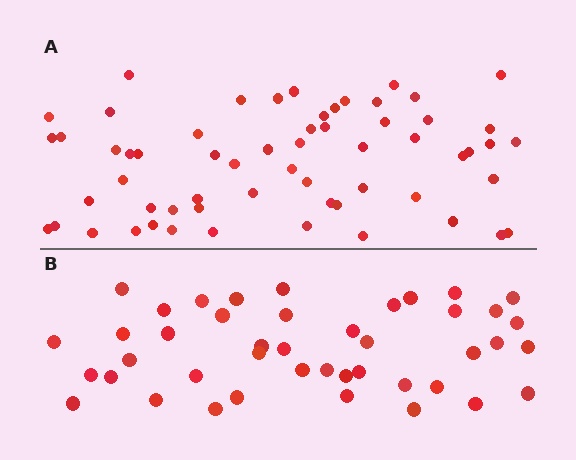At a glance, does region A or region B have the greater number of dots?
Region A (the top region) has more dots.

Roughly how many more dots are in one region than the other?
Region A has approximately 15 more dots than region B.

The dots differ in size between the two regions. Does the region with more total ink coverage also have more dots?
No. Region B has more total ink coverage because its dots are larger, but region A actually contains more individual dots. Total area can be misleading — the number of items is what matters here.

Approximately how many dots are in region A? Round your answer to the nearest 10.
About 60 dots.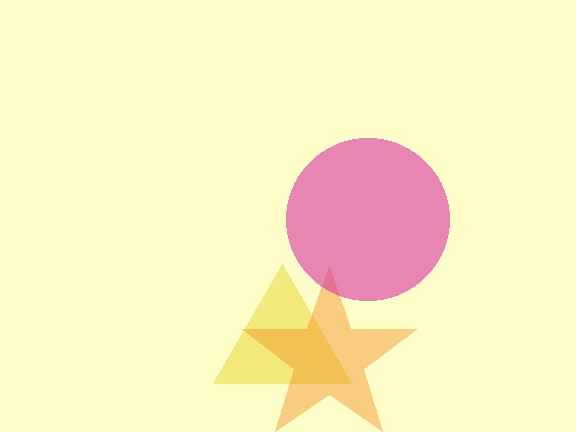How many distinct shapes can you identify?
There are 3 distinct shapes: a yellow triangle, an orange star, a magenta circle.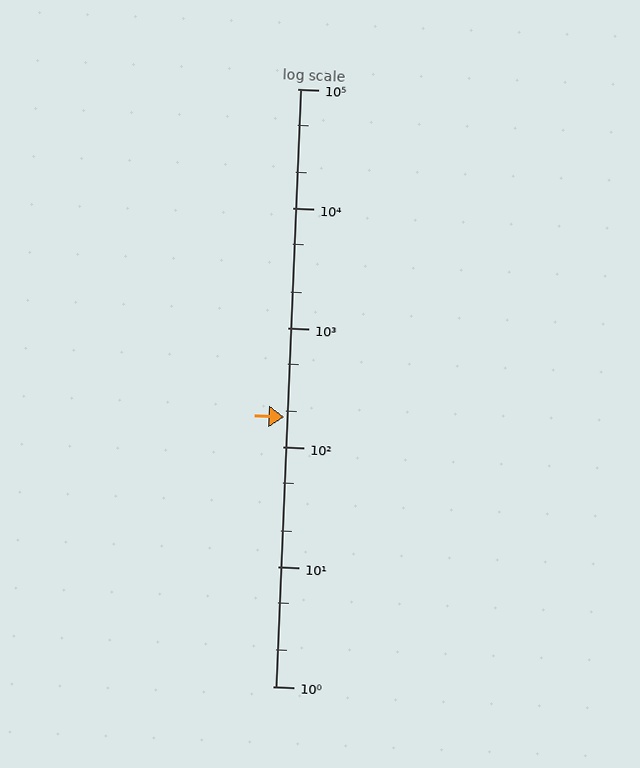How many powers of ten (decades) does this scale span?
The scale spans 5 decades, from 1 to 100000.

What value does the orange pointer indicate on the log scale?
The pointer indicates approximately 180.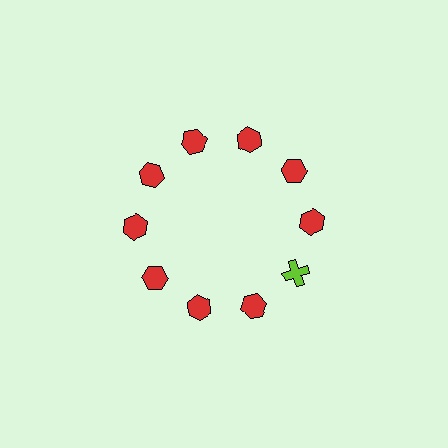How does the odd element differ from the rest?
It differs in both color (lime instead of red) and shape (cross instead of hexagon).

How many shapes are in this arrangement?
There are 10 shapes arranged in a ring pattern.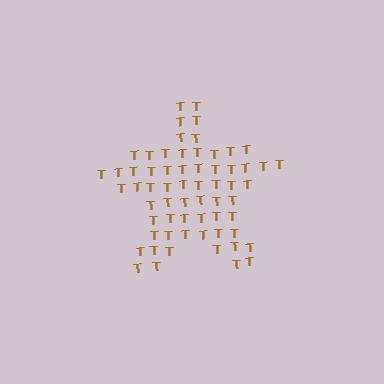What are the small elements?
The small elements are letter T's.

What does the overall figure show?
The overall figure shows a star.